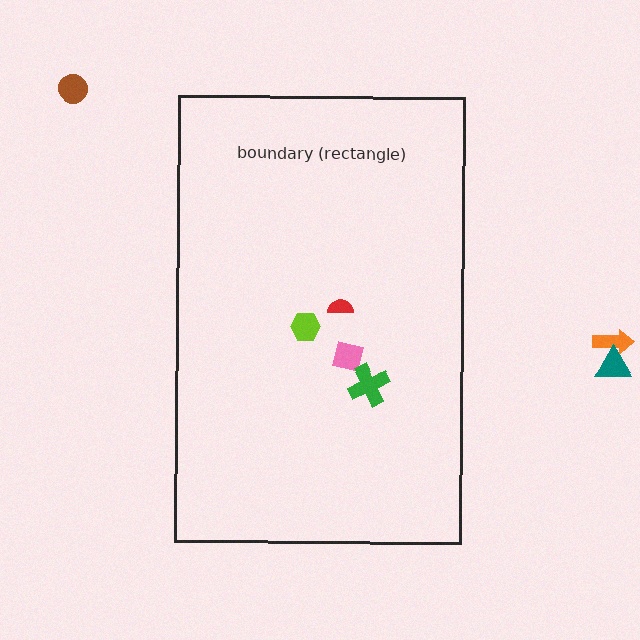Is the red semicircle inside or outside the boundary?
Inside.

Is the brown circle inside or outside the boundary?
Outside.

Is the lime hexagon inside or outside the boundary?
Inside.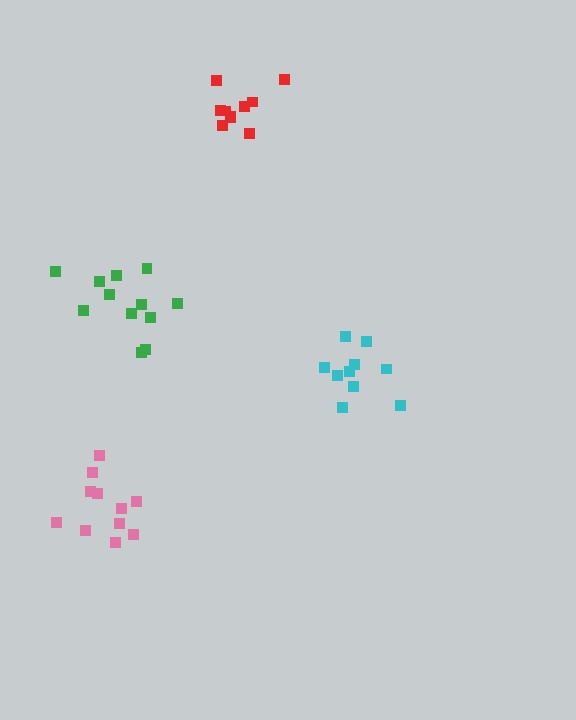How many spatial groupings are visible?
There are 4 spatial groupings.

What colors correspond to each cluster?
The clusters are colored: green, cyan, pink, red.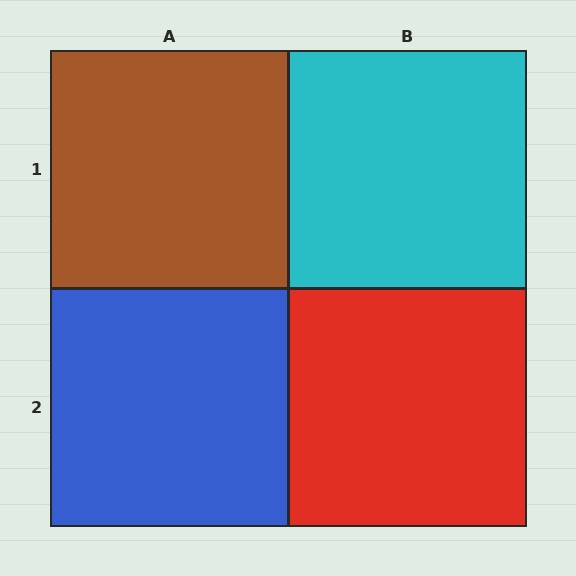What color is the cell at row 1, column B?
Cyan.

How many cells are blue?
1 cell is blue.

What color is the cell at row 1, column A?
Brown.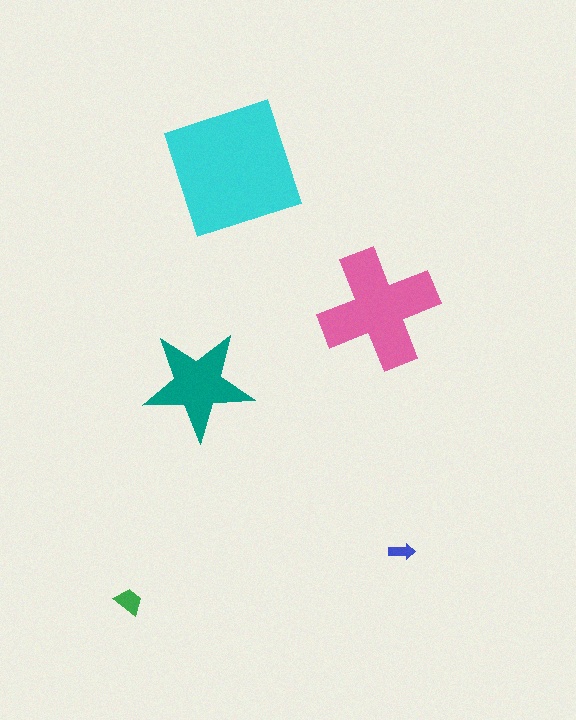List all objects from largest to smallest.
The cyan square, the pink cross, the teal star, the green trapezoid, the blue arrow.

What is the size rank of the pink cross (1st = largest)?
2nd.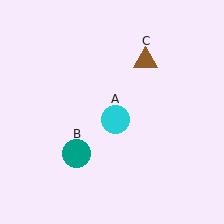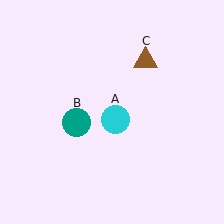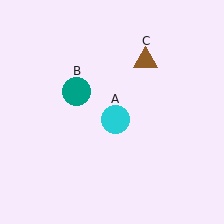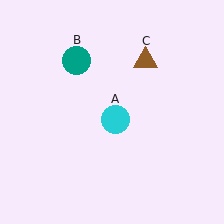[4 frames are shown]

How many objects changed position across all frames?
1 object changed position: teal circle (object B).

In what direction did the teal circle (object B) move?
The teal circle (object B) moved up.